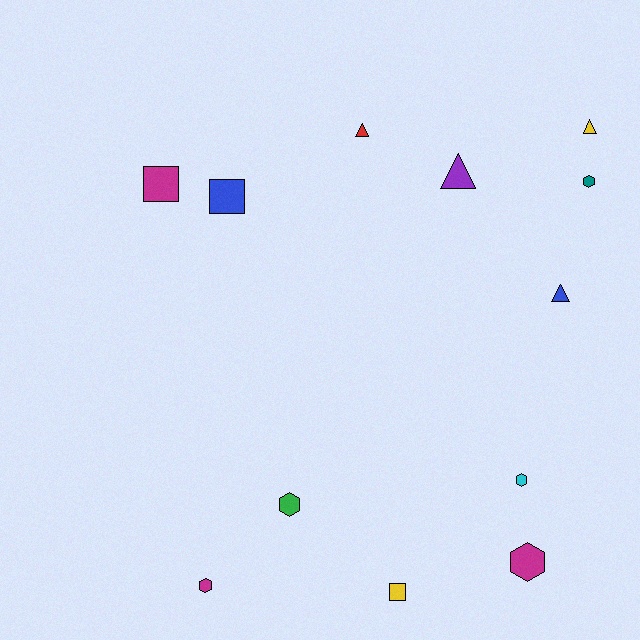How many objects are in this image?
There are 12 objects.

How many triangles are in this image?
There are 4 triangles.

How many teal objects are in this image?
There is 1 teal object.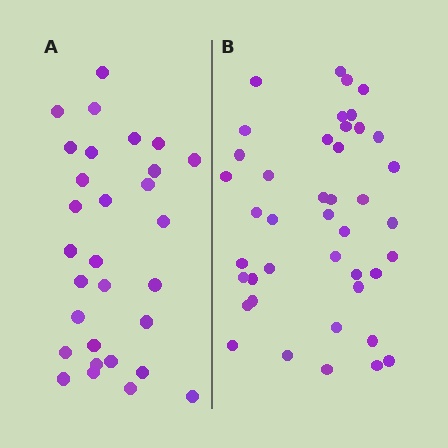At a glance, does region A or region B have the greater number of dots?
Region B (the right region) has more dots.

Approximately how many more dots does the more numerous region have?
Region B has roughly 12 or so more dots than region A.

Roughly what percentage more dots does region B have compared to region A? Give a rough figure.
About 40% more.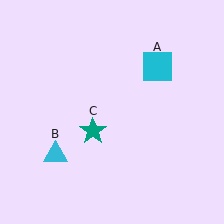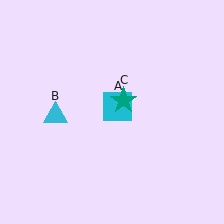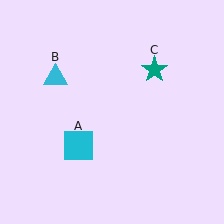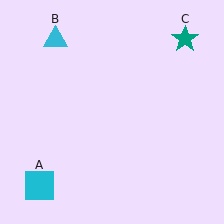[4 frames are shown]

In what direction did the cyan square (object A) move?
The cyan square (object A) moved down and to the left.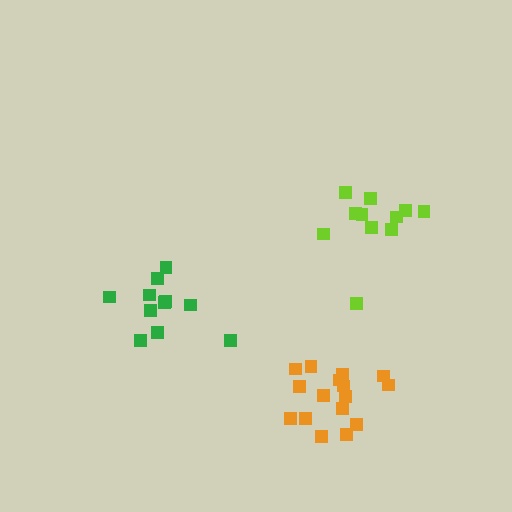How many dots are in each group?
Group 1: 11 dots, Group 2: 11 dots, Group 3: 17 dots (39 total).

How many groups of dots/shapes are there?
There are 3 groups.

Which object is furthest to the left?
The green cluster is leftmost.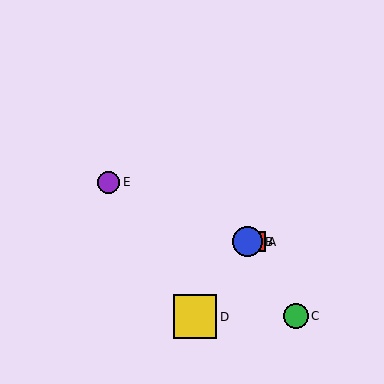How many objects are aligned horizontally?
2 objects (A, B) are aligned horizontally.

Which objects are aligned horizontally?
Objects A, B are aligned horizontally.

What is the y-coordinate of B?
Object B is at y≈242.